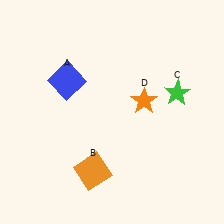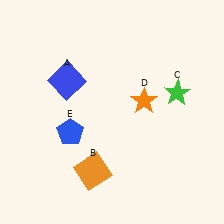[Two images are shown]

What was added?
A blue pentagon (E) was added in Image 2.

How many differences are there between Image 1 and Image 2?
There is 1 difference between the two images.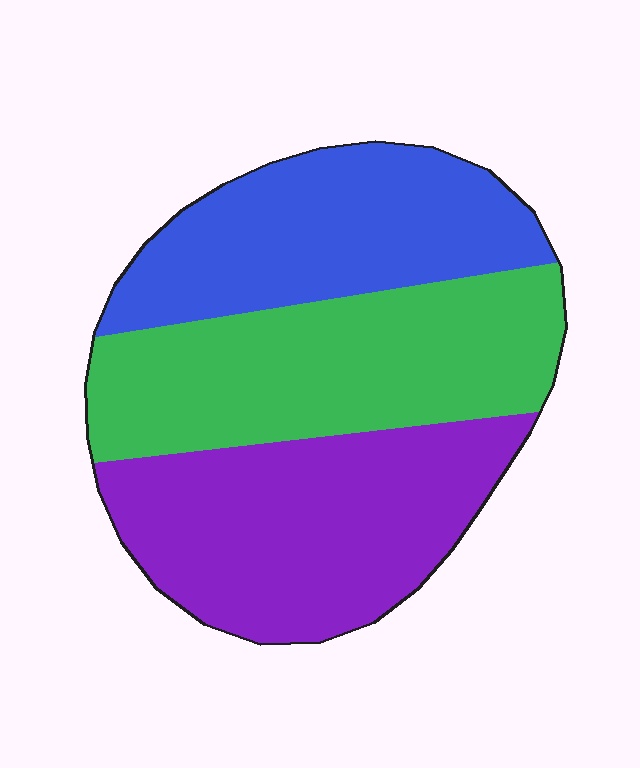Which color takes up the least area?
Blue, at roughly 30%.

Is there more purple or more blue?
Purple.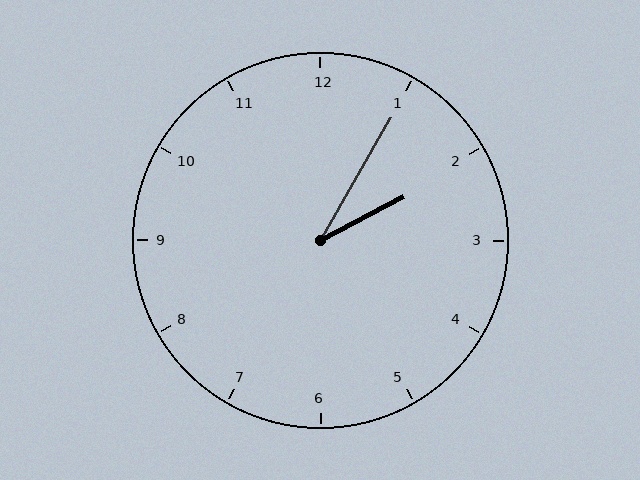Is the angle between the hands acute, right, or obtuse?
It is acute.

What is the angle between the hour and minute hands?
Approximately 32 degrees.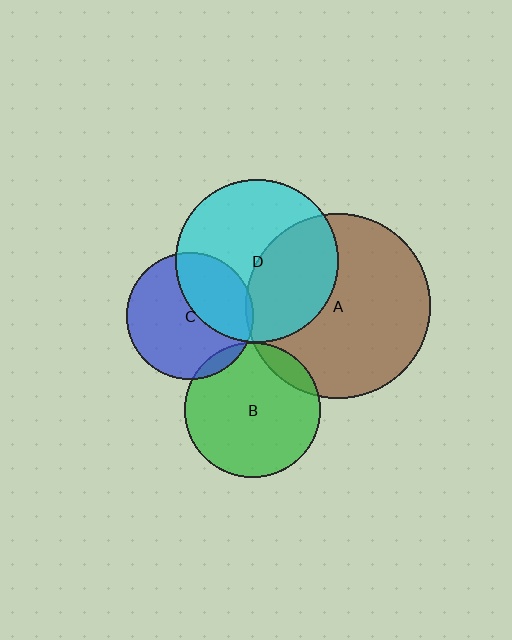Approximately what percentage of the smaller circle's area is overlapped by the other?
Approximately 5%.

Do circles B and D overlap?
Yes.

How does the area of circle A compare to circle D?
Approximately 1.3 times.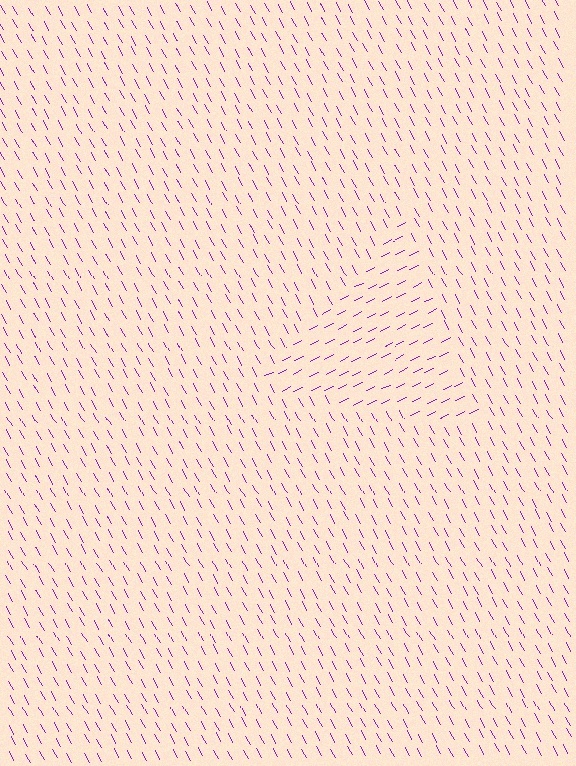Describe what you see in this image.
The image is filled with small purple line segments. A triangle region in the image has lines oriented differently from the surrounding lines, creating a visible texture boundary.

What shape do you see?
I see a triangle.